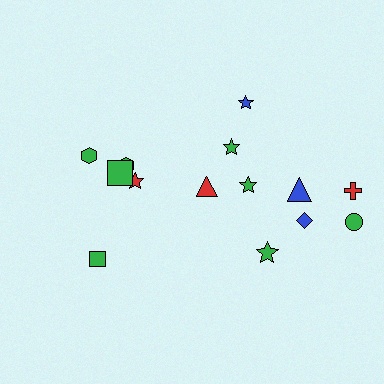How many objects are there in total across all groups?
There are 14 objects.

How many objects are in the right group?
There are 8 objects.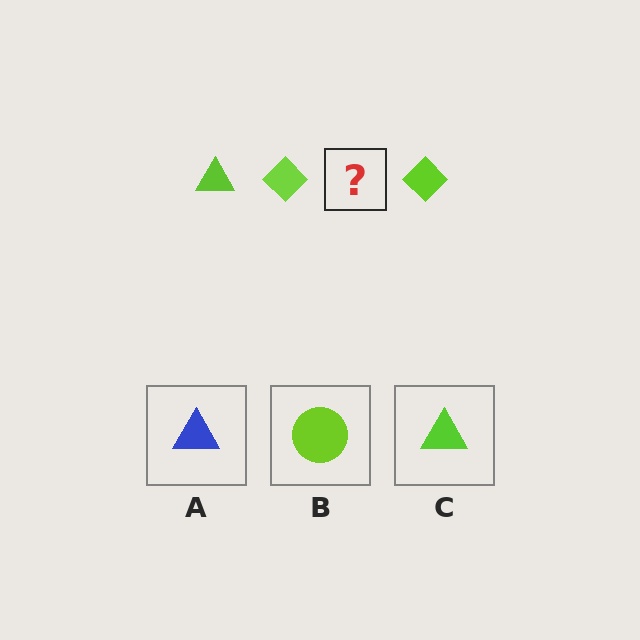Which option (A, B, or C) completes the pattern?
C.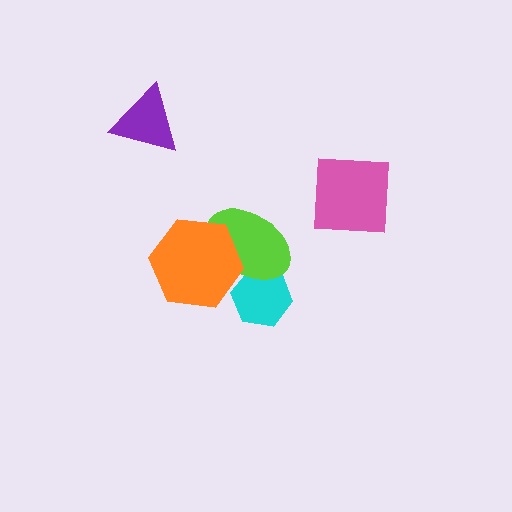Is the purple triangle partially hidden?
No, no other shape covers it.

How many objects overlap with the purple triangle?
0 objects overlap with the purple triangle.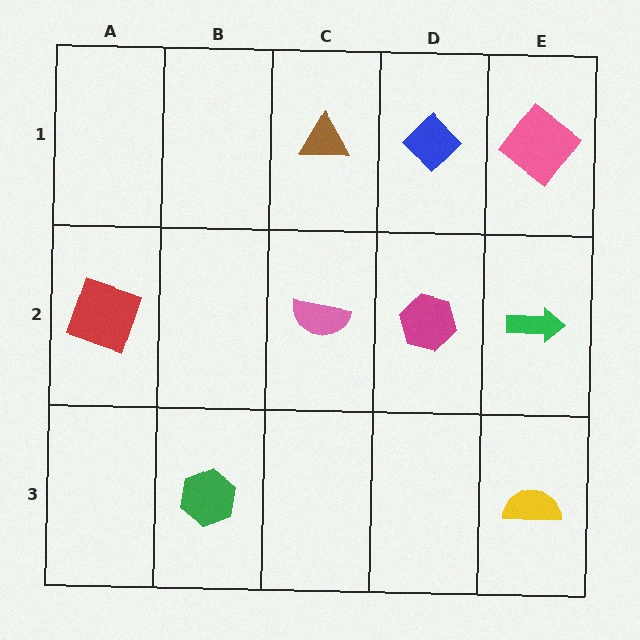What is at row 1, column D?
A blue diamond.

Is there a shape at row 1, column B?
No, that cell is empty.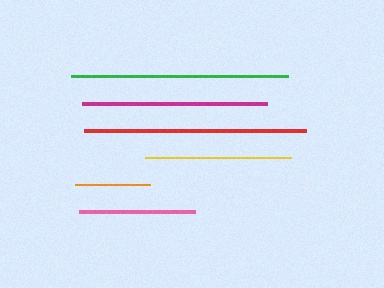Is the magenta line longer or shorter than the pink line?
The magenta line is longer than the pink line.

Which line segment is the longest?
The red line is the longest at approximately 222 pixels.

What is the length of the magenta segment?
The magenta segment is approximately 185 pixels long.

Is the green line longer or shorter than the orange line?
The green line is longer than the orange line.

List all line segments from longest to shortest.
From longest to shortest: red, green, magenta, yellow, pink, orange.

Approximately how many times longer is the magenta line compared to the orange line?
The magenta line is approximately 2.5 times the length of the orange line.